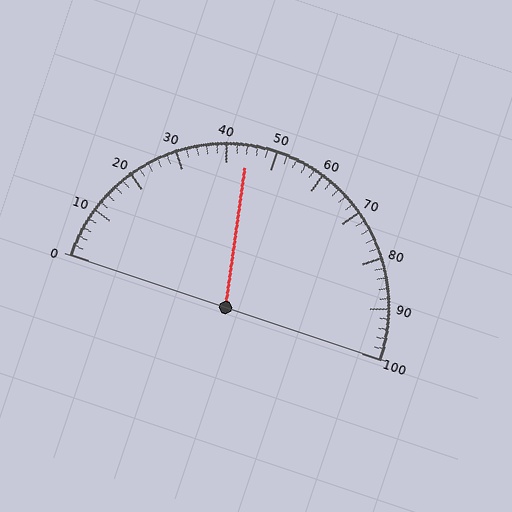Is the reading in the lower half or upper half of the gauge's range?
The reading is in the lower half of the range (0 to 100).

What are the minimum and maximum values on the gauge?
The gauge ranges from 0 to 100.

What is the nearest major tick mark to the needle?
The nearest major tick mark is 40.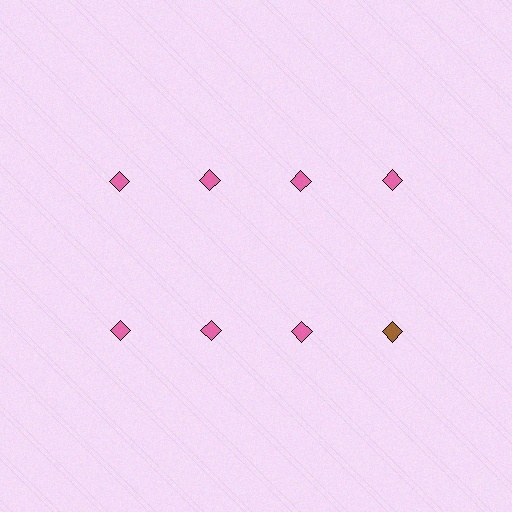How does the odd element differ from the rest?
It has a different color: brown instead of pink.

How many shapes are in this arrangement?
There are 8 shapes arranged in a grid pattern.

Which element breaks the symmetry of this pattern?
The brown diamond in the second row, second from right column breaks the symmetry. All other shapes are pink diamonds.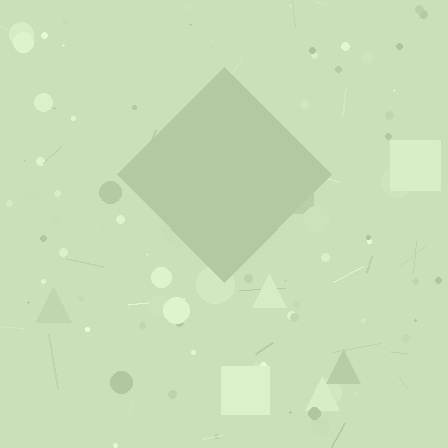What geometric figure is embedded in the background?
A diamond is embedded in the background.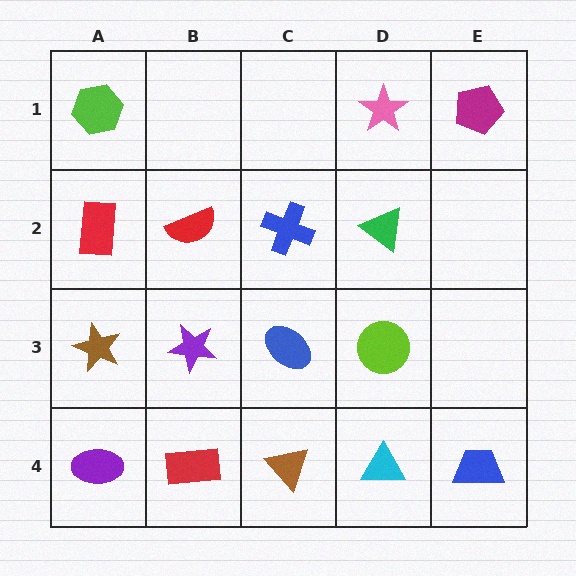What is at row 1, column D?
A pink star.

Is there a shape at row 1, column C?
No, that cell is empty.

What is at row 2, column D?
A green triangle.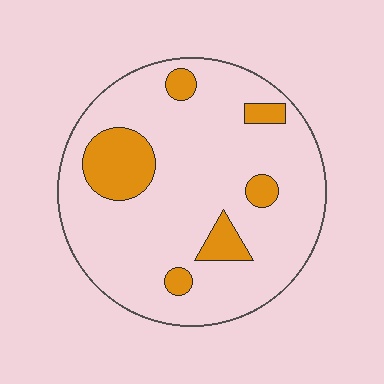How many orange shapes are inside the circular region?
6.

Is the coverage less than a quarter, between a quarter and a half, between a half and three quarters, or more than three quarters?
Less than a quarter.